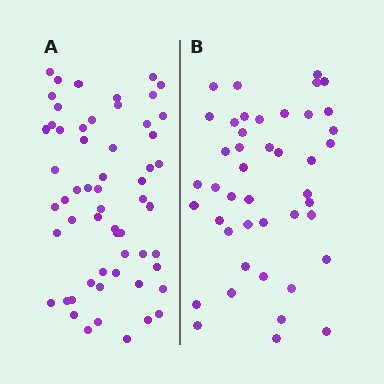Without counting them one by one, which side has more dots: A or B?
Region A (the left region) has more dots.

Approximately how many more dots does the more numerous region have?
Region A has approximately 15 more dots than region B.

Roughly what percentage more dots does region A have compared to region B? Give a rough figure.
About 30% more.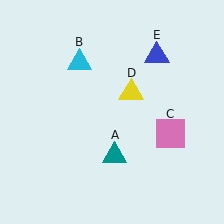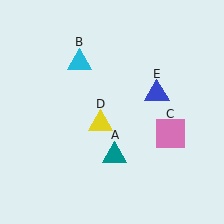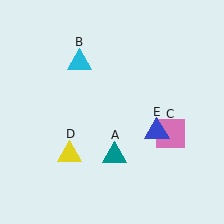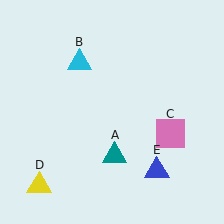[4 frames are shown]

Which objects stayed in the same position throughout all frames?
Teal triangle (object A) and cyan triangle (object B) and pink square (object C) remained stationary.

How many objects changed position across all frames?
2 objects changed position: yellow triangle (object D), blue triangle (object E).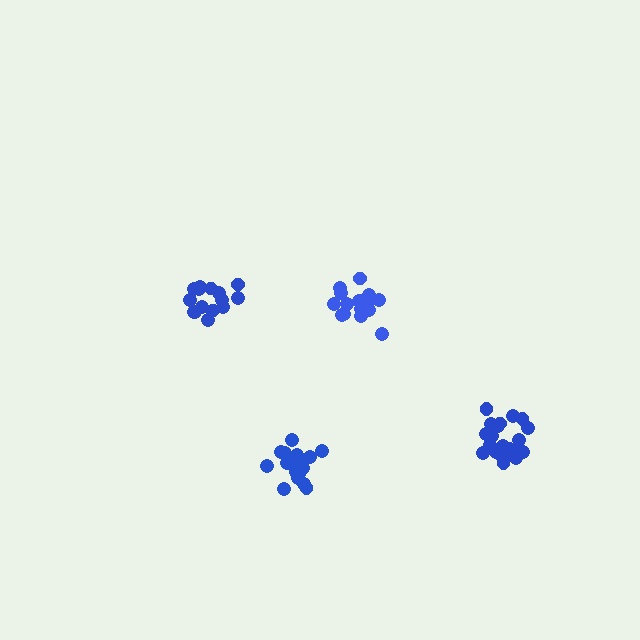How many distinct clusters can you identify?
There are 4 distinct clusters.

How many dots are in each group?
Group 1: 16 dots, Group 2: 19 dots, Group 3: 15 dots, Group 4: 21 dots (71 total).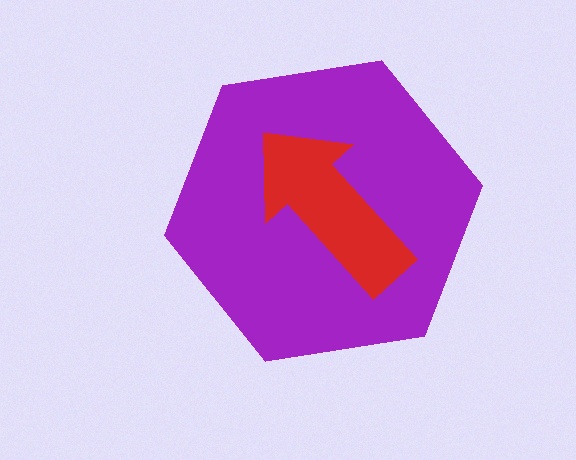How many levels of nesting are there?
2.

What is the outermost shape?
The purple hexagon.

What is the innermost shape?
The red arrow.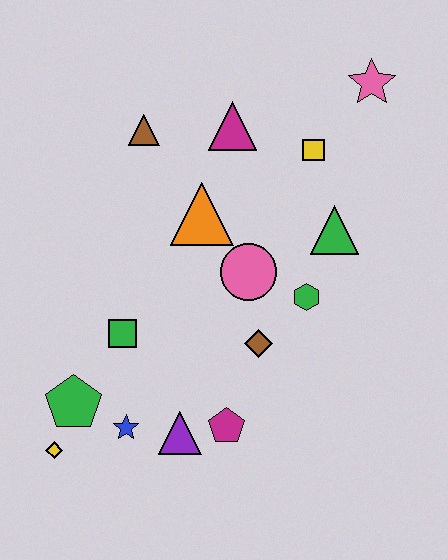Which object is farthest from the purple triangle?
The pink star is farthest from the purple triangle.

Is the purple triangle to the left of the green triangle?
Yes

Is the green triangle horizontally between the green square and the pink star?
Yes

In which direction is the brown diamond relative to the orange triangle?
The brown diamond is below the orange triangle.